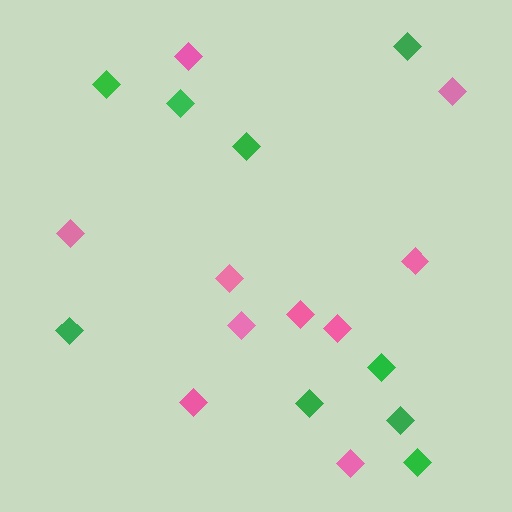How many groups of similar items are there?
There are 2 groups: one group of pink diamonds (10) and one group of green diamonds (9).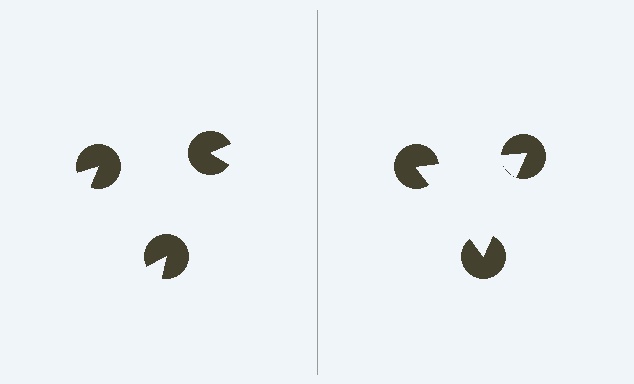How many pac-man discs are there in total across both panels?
6 — 3 on each side.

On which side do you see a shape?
An illusory triangle appears on the right side. On the left side the wedge cuts are rotated, so no coherent shape forms.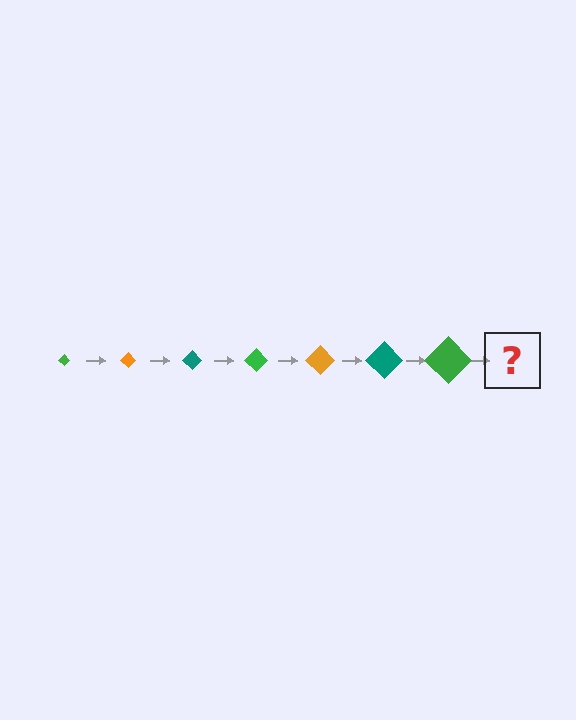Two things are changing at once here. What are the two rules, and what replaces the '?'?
The two rules are that the diamond grows larger each step and the color cycles through green, orange, and teal. The '?' should be an orange diamond, larger than the previous one.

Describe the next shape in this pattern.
It should be an orange diamond, larger than the previous one.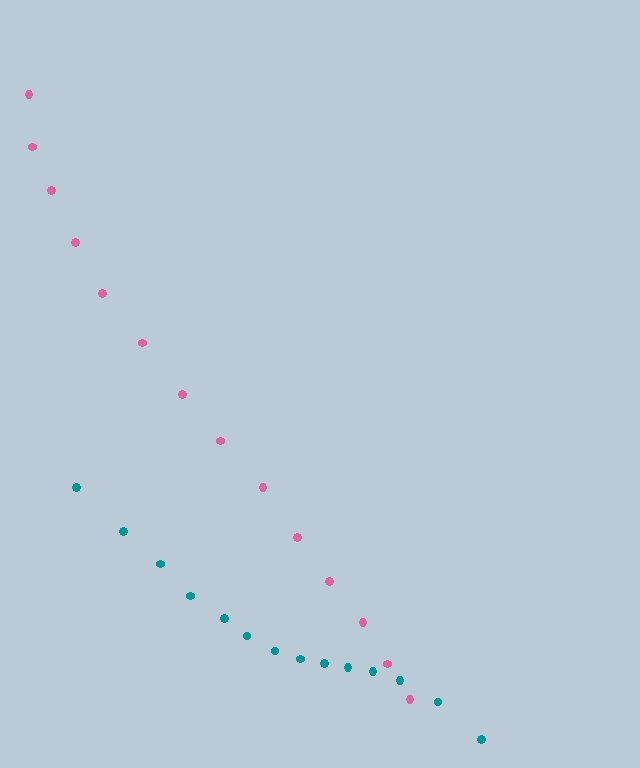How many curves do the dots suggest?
There are 2 distinct paths.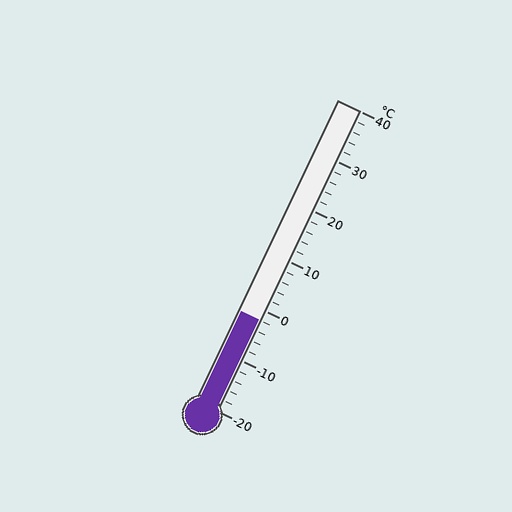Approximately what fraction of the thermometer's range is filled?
The thermometer is filled to approximately 30% of its range.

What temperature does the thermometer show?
The thermometer shows approximately -2°C.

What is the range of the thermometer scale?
The thermometer scale ranges from -20°C to 40°C.